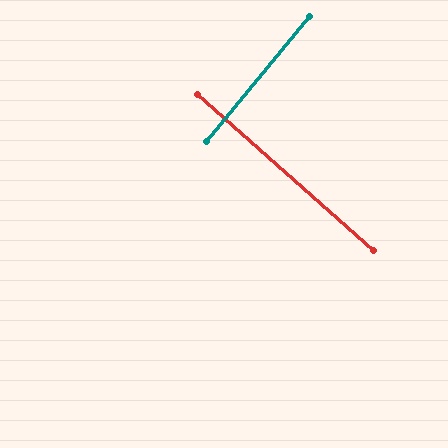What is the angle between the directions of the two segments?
Approximately 88 degrees.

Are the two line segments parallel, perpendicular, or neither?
Perpendicular — they meet at approximately 88°.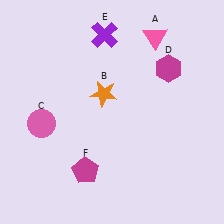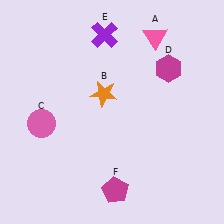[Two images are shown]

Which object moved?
The magenta pentagon (F) moved right.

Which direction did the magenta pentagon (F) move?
The magenta pentagon (F) moved right.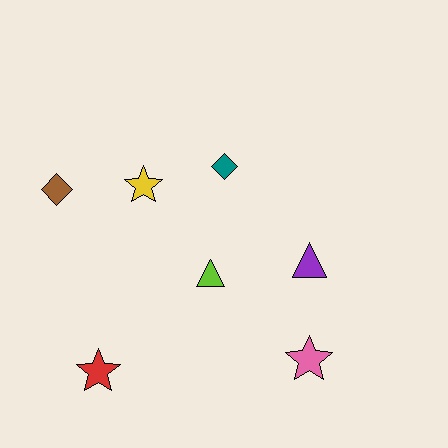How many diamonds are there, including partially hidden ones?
There are 2 diamonds.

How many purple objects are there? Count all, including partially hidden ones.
There is 1 purple object.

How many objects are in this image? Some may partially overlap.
There are 7 objects.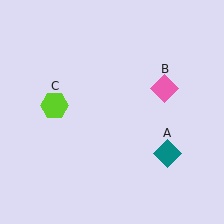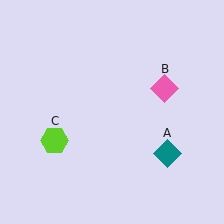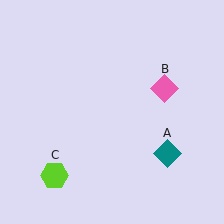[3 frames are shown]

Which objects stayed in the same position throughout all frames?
Teal diamond (object A) and pink diamond (object B) remained stationary.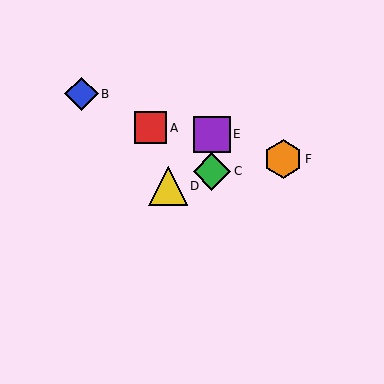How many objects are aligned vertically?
2 objects (C, E) are aligned vertically.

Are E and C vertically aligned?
Yes, both are at x≈212.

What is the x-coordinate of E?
Object E is at x≈212.